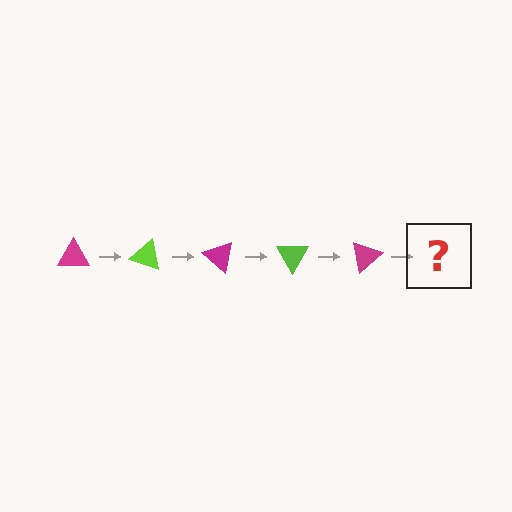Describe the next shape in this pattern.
It should be a lime triangle, rotated 100 degrees from the start.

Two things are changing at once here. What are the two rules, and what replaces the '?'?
The two rules are that it rotates 20 degrees each step and the color cycles through magenta and lime. The '?' should be a lime triangle, rotated 100 degrees from the start.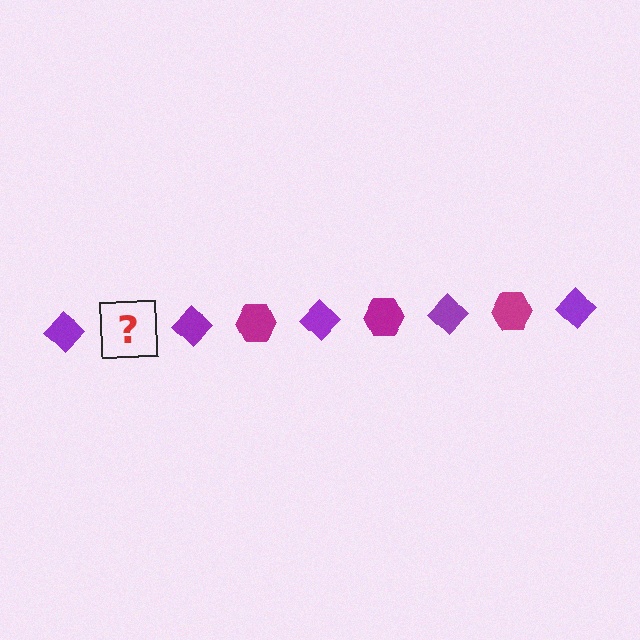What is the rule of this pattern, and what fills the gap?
The rule is that the pattern alternates between purple diamond and magenta hexagon. The gap should be filled with a magenta hexagon.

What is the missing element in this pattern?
The missing element is a magenta hexagon.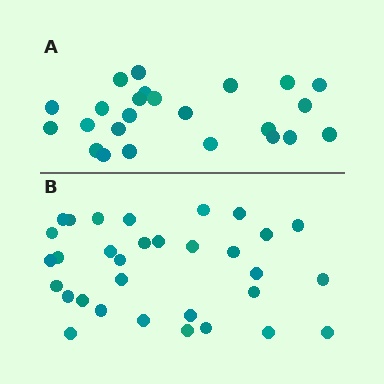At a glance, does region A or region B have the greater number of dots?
Region B (the bottom region) has more dots.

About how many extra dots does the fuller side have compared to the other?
Region B has roughly 8 or so more dots than region A.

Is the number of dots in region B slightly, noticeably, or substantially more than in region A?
Region B has noticeably more, but not dramatically so. The ratio is roughly 1.3 to 1.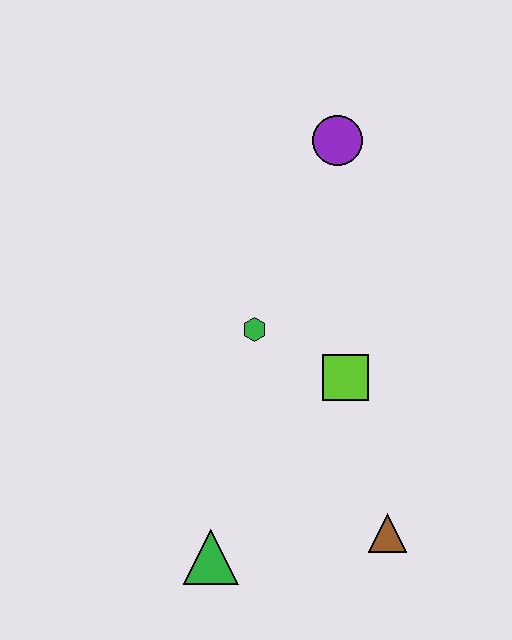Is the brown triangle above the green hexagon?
No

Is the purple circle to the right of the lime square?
No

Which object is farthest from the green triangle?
The purple circle is farthest from the green triangle.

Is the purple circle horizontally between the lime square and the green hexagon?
Yes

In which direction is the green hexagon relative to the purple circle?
The green hexagon is below the purple circle.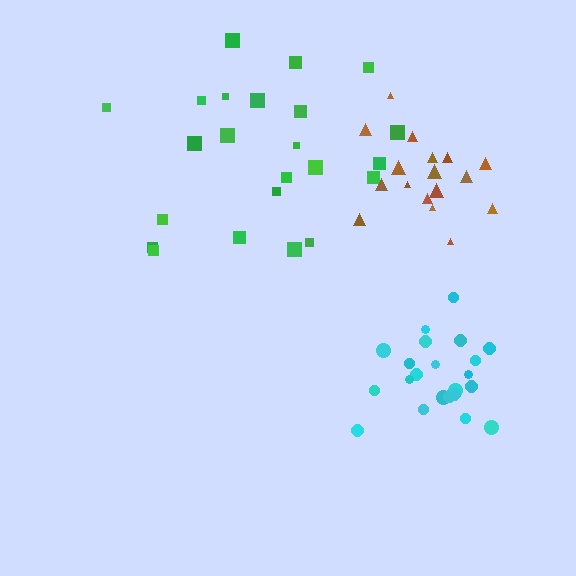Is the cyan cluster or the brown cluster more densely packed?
Brown.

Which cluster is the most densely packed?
Brown.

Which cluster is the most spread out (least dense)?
Green.